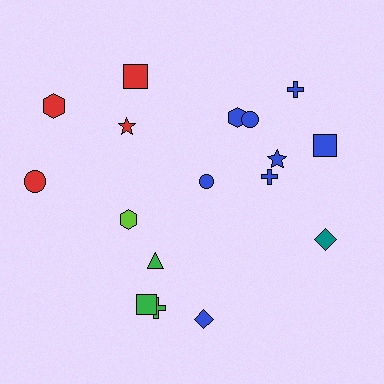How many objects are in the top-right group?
There are 8 objects.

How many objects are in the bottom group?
There are 4 objects.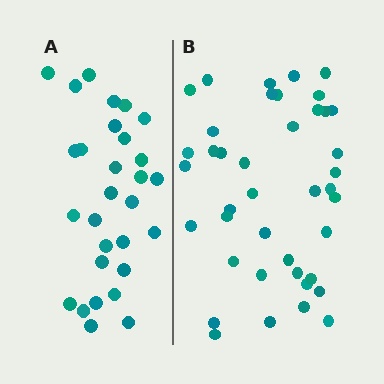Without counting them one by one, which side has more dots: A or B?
Region B (the right region) has more dots.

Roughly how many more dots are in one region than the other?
Region B has roughly 12 or so more dots than region A.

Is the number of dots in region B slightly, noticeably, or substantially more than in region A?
Region B has noticeably more, but not dramatically so. The ratio is roughly 1.4 to 1.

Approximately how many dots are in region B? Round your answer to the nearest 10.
About 40 dots. (The exact count is 41, which rounds to 40.)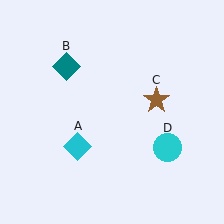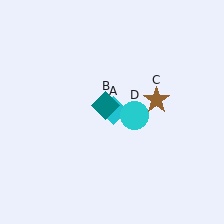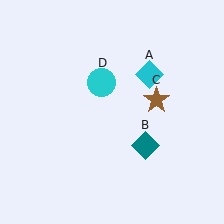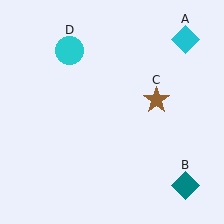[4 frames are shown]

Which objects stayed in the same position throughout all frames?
Brown star (object C) remained stationary.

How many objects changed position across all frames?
3 objects changed position: cyan diamond (object A), teal diamond (object B), cyan circle (object D).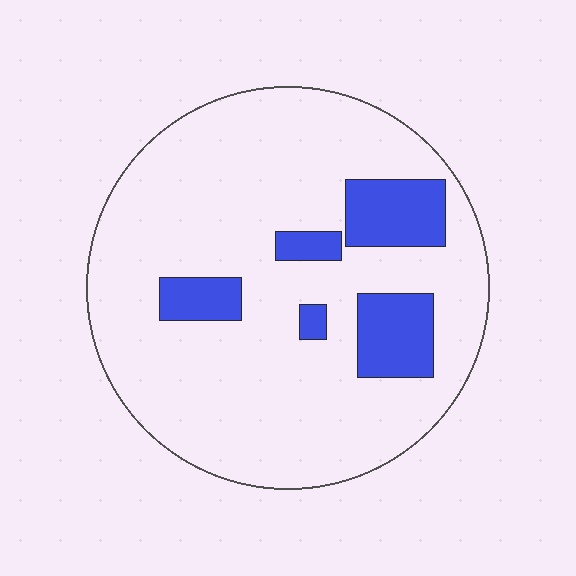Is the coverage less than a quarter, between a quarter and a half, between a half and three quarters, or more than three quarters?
Less than a quarter.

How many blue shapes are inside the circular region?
5.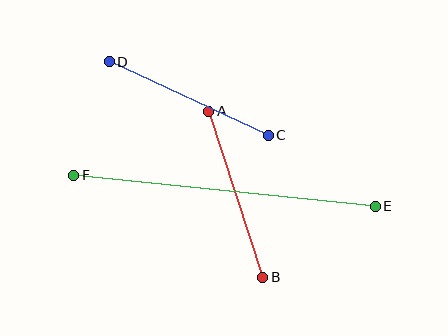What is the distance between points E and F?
The distance is approximately 303 pixels.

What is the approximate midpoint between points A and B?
The midpoint is at approximately (236, 194) pixels.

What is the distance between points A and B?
The distance is approximately 174 pixels.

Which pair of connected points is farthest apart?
Points E and F are farthest apart.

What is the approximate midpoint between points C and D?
The midpoint is at approximately (189, 98) pixels.